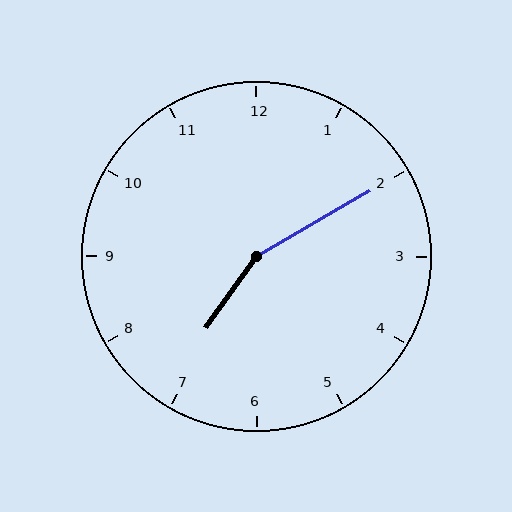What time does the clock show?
7:10.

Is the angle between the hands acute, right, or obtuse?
It is obtuse.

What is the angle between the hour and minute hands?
Approximately 155 degrees.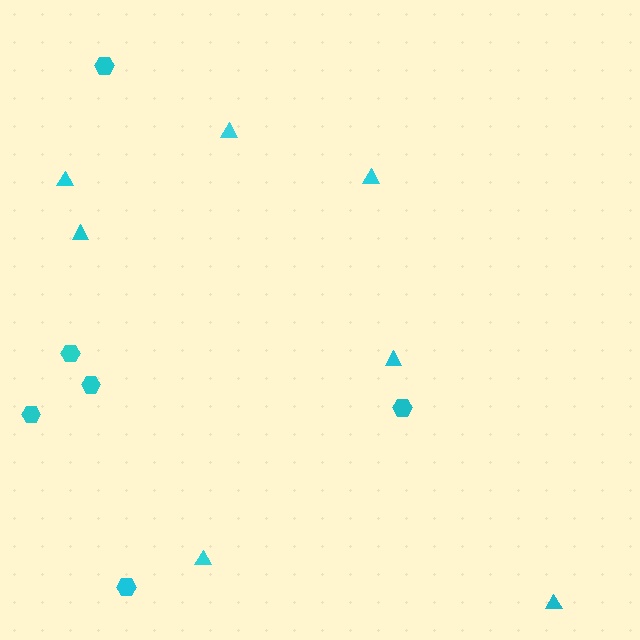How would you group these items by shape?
There are 2 groups: one group of triangles (7) and one group of hexagons (6).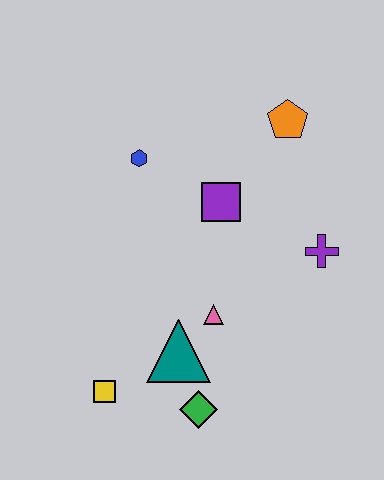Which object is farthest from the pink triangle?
The orange pentagon is farthest from the pink triangle.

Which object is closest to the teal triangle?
The pink triangle is closest to the teal triangle.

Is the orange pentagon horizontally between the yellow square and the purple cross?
Yes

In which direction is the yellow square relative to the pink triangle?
The yellow square is to the left of the pink triangle.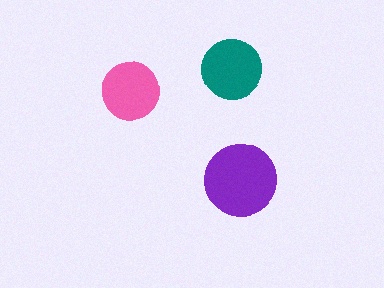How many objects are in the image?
There are 3 objects in the image.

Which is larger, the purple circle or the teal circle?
The purple one.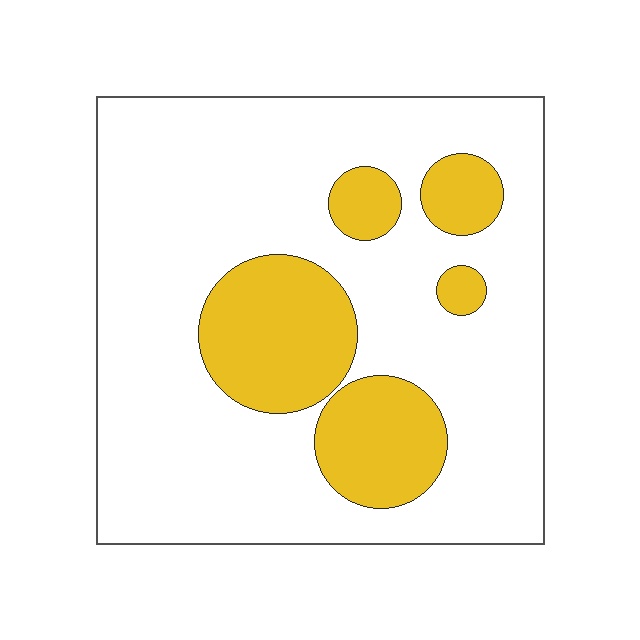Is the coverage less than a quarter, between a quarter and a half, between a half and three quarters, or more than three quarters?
Less than a quarter.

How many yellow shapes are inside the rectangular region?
5.